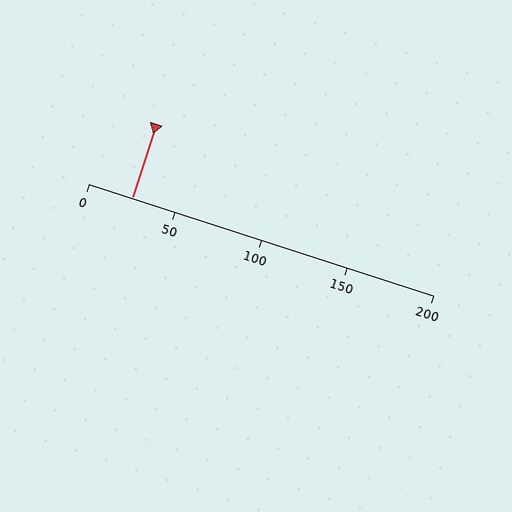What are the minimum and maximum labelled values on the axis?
The axis runs from 0 to 200.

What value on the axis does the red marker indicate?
The marker indicates approximately 25.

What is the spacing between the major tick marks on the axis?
The major ticks are spaced 50 apart.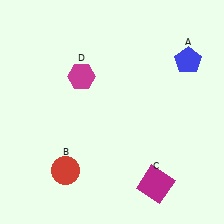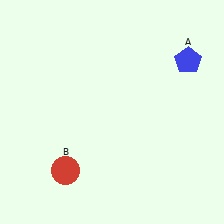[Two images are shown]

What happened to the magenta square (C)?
The magenta square (C) was removed in Image 2. It was in the bottom-right area of Image 1.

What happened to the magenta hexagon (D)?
The magenta hexagon (D) was removed in Image 2. It was in the top-left area of Image 1.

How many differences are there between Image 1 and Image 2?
There are 2 differences between the two images.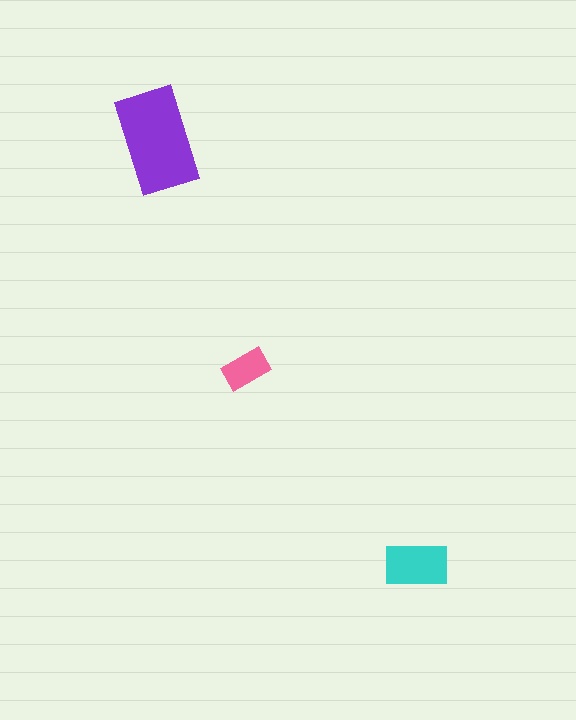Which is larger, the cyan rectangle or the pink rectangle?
The cyan one.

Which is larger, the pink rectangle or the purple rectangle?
The purple one.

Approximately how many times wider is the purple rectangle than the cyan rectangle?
About 1.5 times wider.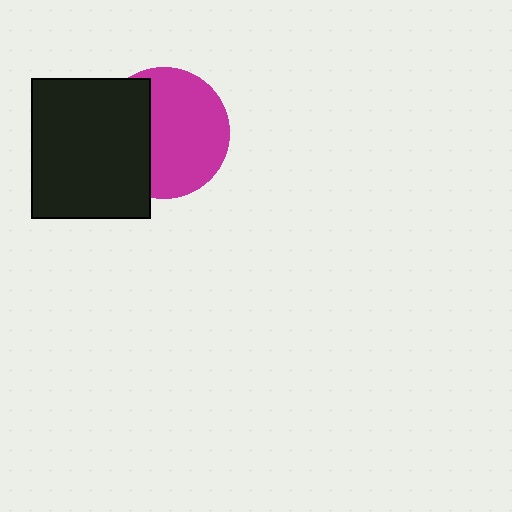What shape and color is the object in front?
The object in front is a black rectangle.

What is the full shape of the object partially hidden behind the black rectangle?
The partially hidden object is a magenta circle.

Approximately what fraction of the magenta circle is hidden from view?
Roughly 37% of the magenta circle is hidden behind the black rectangle.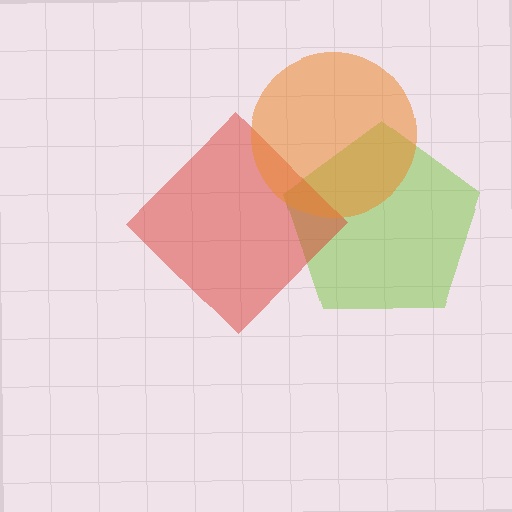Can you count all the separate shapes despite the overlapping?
Yes, there are 3 separate shapes.